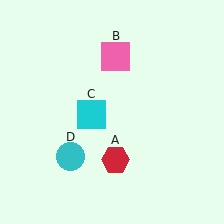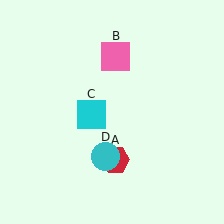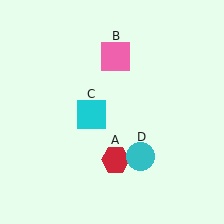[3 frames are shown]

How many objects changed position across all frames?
1 object changed position: cyan circle (object D).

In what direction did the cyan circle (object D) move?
The cyan circle (object D) moved right.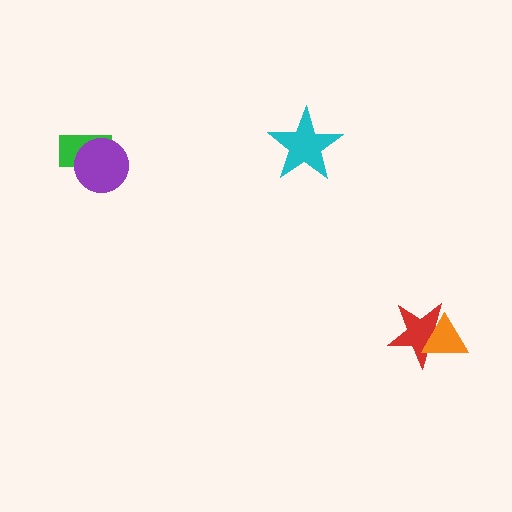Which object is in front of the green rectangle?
The purple circle is in front of the green rectangle.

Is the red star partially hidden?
Yes, it is partially covered by another shape.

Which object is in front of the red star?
The orange triangle is in front of the red star.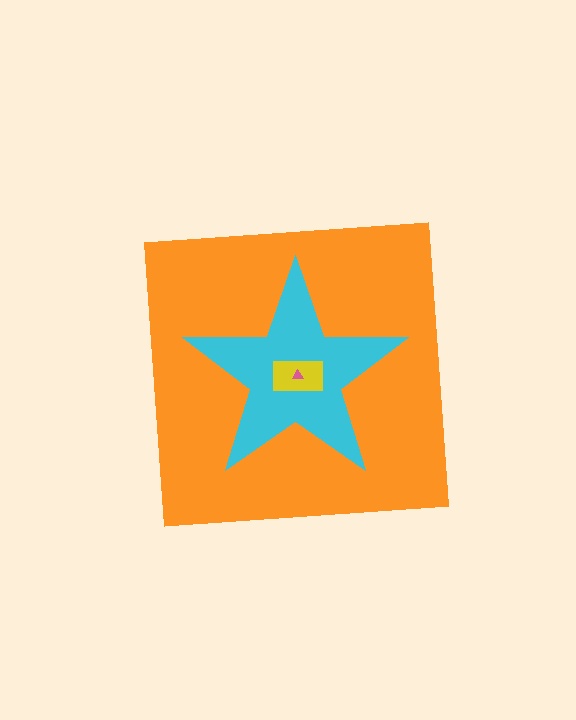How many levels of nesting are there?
4.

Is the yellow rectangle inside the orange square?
Yes.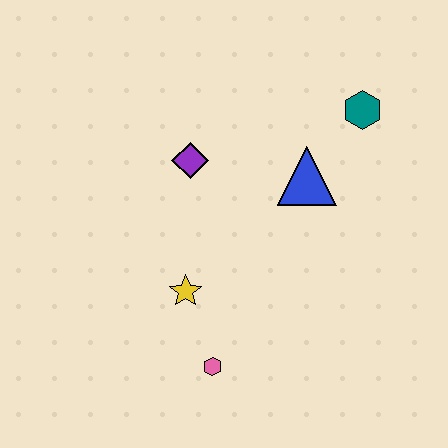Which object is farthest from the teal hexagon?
The pink hexagon is farthest from the teal hexagon.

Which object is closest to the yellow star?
The pink hexagon is closest to the yellow star.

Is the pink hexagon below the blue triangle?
Yes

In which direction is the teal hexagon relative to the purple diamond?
The teal hexagon is to the right of the purple diamond.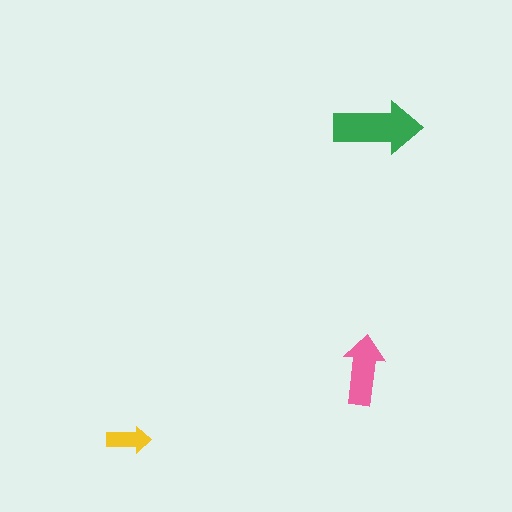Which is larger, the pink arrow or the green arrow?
The green one.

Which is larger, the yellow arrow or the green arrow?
The green one.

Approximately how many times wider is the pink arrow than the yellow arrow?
About 1.5 times wider.